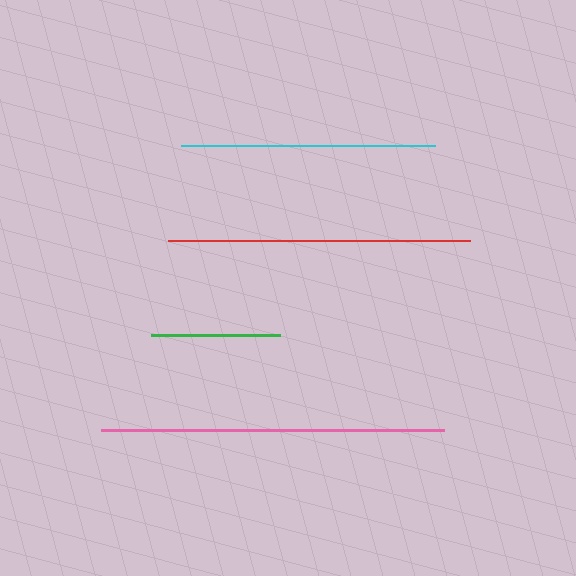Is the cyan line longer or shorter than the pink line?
The pink line is longer than the cyan line.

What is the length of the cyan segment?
The cyan segment is approximately 254 pixels long.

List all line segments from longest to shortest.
From longest to shortest: pink, red, cyan, green.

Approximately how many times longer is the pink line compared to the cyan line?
The pink line is approximately 1.4 times the length of the cyan line.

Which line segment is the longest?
The pink line is the longest at approximately 344 pixels.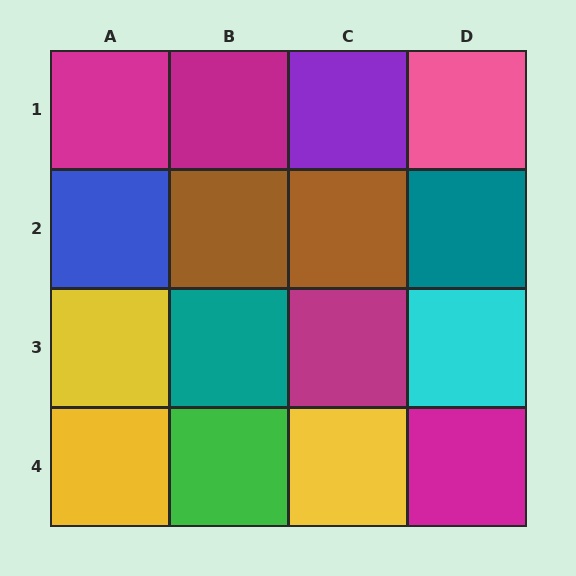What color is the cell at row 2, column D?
Teal.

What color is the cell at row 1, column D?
Pink.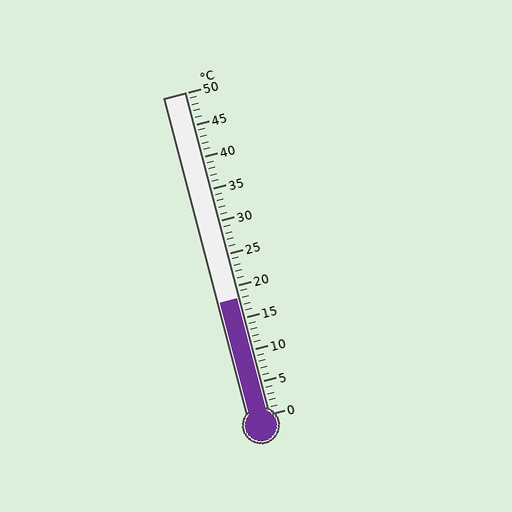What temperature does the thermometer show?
The thermometer shows approximately 18°C.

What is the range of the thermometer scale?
The thermometer scale ranges from 0°C to 50°C.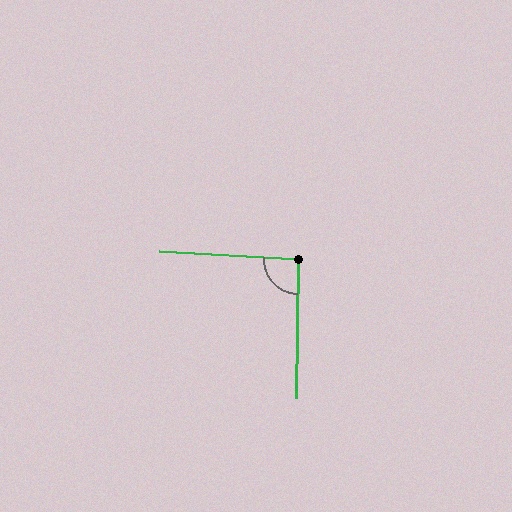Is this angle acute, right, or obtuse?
It is approximately a right angle.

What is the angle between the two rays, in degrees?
Approximately 93 degrees.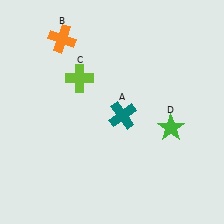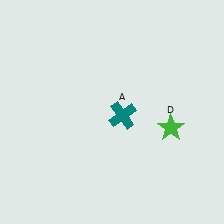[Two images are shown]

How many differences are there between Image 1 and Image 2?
There are 2 differences between the two images.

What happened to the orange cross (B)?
The orange cross (B) was removed in Image 2. It was in the top-left area of Image 1.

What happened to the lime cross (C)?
The lime cross (C) was removed in Image 2. It was in the top-left area of Image 1.